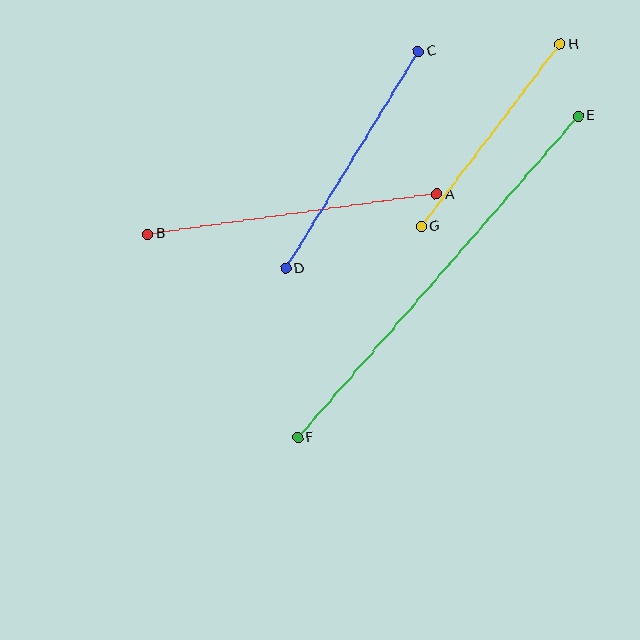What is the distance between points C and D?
The distance is approximately 254 pixels.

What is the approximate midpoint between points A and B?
The midpoint is at approximately (292, 214) pixels.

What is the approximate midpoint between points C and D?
The midpoint is at approximately (352, 160) pixels.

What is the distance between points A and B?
The distance is approximately 292 pixels.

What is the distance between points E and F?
The distance is approximately 427 pixels.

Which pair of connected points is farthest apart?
Points E and F are farthest apart.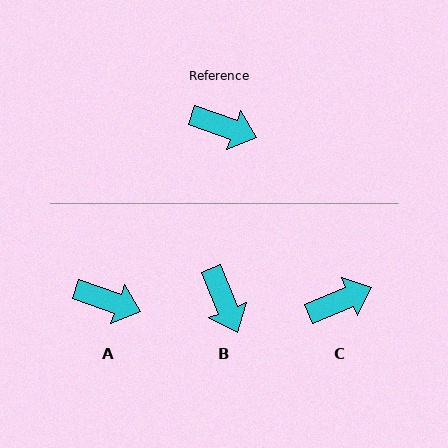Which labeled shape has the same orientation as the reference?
A.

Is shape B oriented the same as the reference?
No, it is off by about 48 degrees.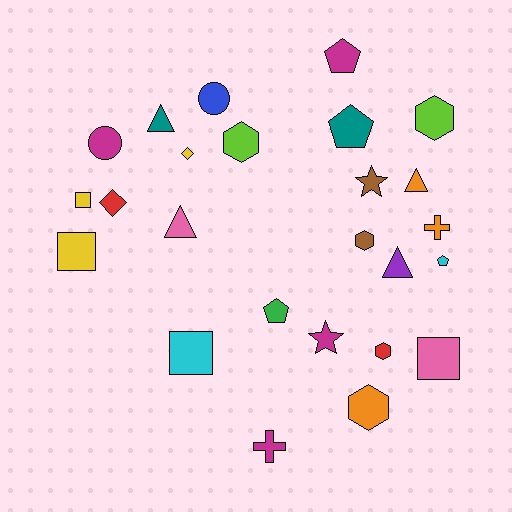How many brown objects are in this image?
There are 2 brown objects.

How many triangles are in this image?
There are 4 triangles.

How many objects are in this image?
There are 25 objects.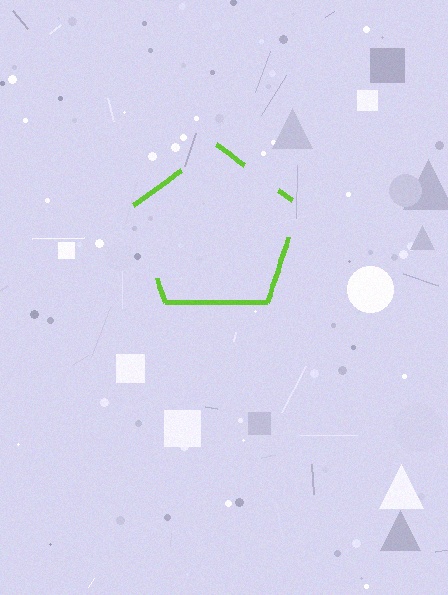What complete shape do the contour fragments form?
The contour fragments form a pentagon.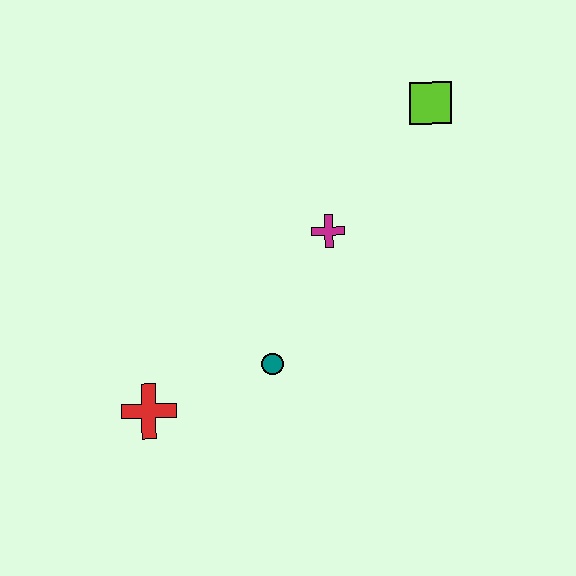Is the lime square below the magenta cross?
No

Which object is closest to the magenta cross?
The teal circle is closest to the magenta cross.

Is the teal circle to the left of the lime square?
Yes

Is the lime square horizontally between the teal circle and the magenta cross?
No